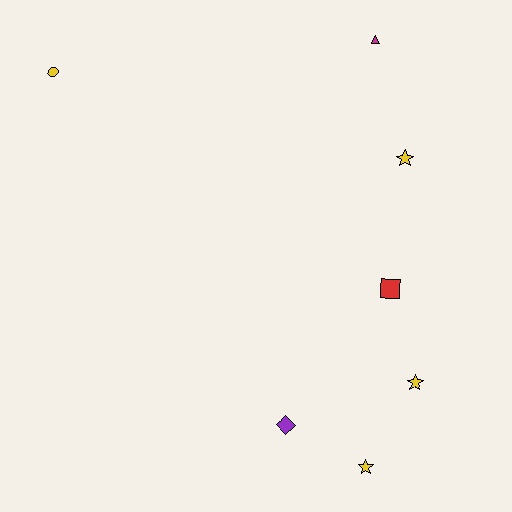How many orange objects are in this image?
There are no orange objects.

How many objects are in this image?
There are 7 objects.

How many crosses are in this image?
There are no crosses.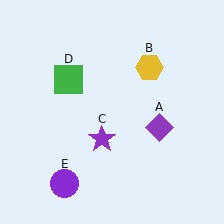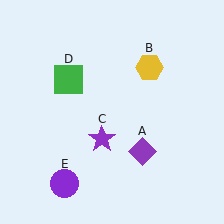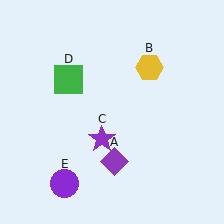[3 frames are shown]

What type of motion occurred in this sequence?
The purple diamond (object A) rotated clockwise around the center of the scene.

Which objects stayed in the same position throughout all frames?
Yellow hexagon (object B) and purple star (object C) and green square (object D) and purple circle (object E) remained stationary.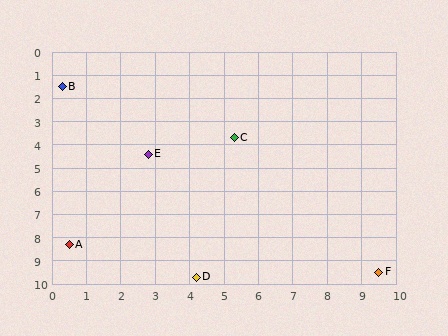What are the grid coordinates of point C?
Point C is at approximately (5.3, 3.7).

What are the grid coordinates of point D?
Point D is at approximately (4.2, 9.7).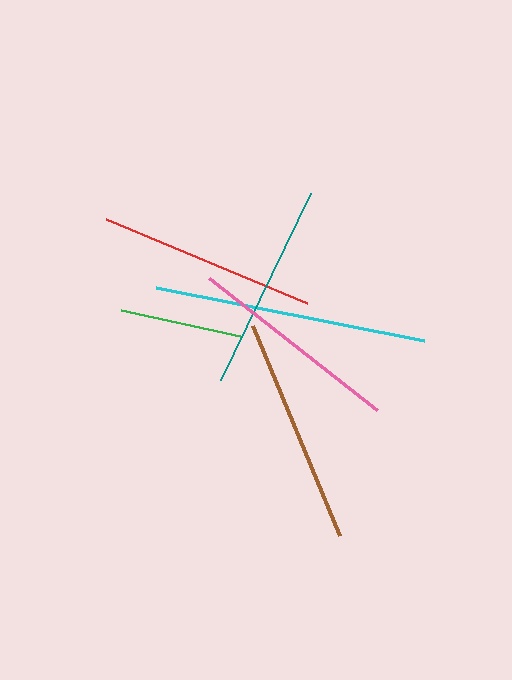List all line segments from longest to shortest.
From longest to shortest: cyan, brown, red, pink, teal, green.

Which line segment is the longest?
The cyan line is the longest at approximately 274 pixels.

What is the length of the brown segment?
The brown segment is approximately 227 pixels long.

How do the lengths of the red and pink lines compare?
The red and pink lines are approximately the same length.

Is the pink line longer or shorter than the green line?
The pink line is longer than the green line.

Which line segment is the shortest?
The green line is the shortest at approximately 121 pixels.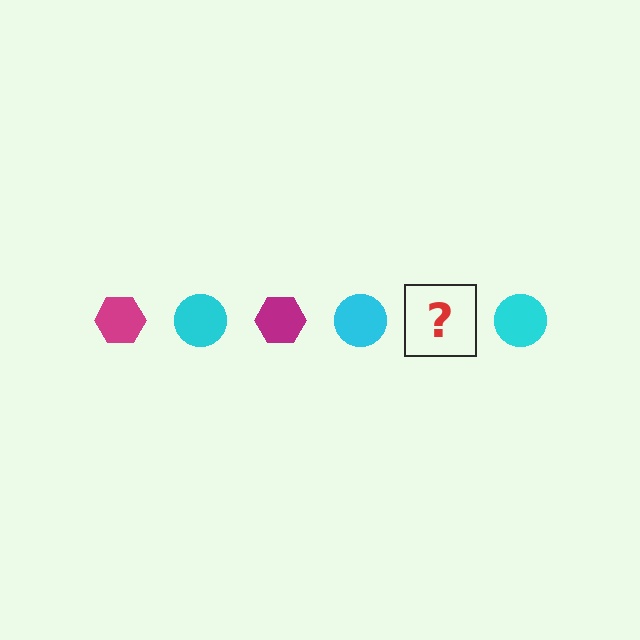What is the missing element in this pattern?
The missing element is a magenta hexagon.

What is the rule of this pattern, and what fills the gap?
The rule is that the pattern alternates between magenta hexagon and cyan circle. The gap should be filled with a magenta hexagon.